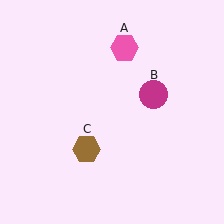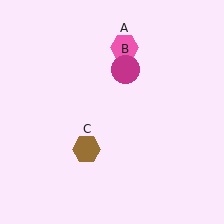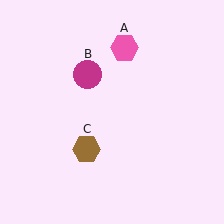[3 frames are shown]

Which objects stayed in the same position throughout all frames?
Pink hexagon (object A) and brown hexagon (object C) remained stationary.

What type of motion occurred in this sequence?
The magenta circle (object B) rotated counterclockwise around the center of the scene.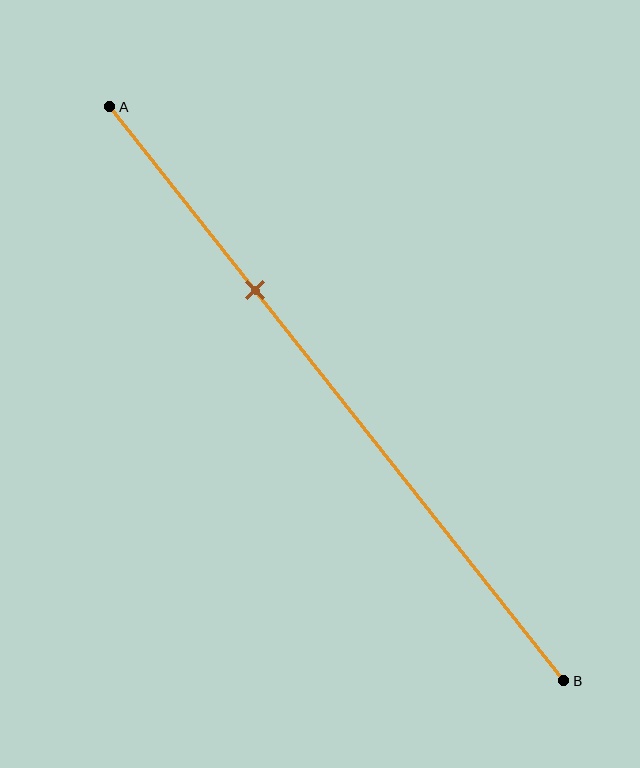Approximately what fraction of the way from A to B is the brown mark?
The brown mark is approximately 30% of the way from A to B.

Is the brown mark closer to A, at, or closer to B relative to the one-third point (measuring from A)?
The brown mark is approximately at the one-third point of segment AB.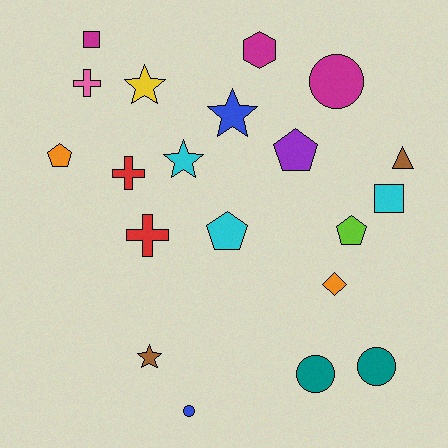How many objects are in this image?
There are 20 objects.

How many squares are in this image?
There are 2 squares.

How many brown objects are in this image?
There are 2 brown objects.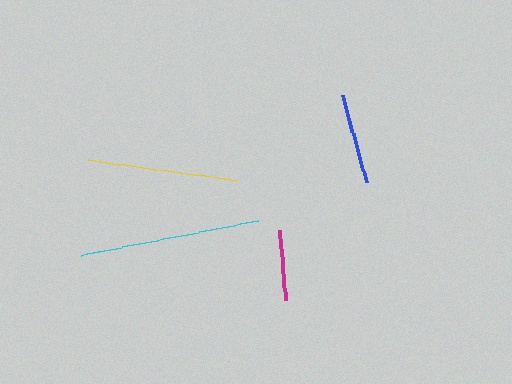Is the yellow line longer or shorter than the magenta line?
The yellow line is longer than the magenta line.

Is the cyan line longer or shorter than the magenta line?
The cyan line is longer than the magenta line.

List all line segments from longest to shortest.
From longest to shortest: cyan, yellow, blue, magenta.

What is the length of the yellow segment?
The yellow segment is approximately 149 pixels long.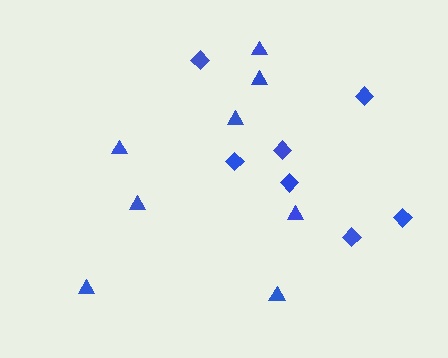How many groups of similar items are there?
There are 2 groups: one group of diamonds (7) and one group of triangles (8).